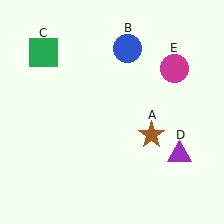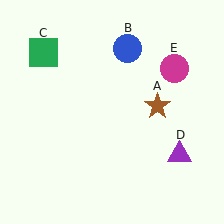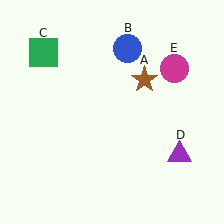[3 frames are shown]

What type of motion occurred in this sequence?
The brown star (object A) rotated counterclockwise around the center of the scene.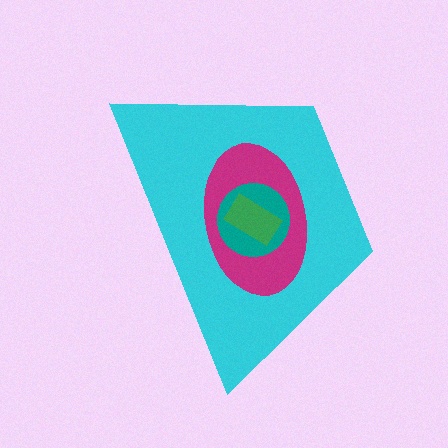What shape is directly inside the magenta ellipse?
The teal circle.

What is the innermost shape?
The green rectangle.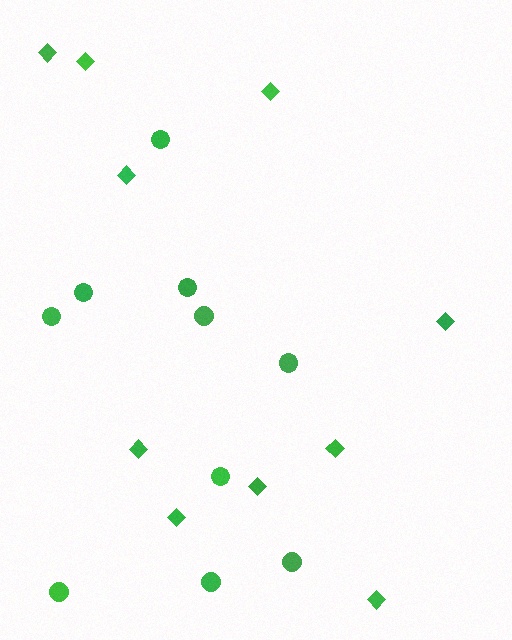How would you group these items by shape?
There are 2 groups: one group of diamonds (10) and one group of circles (10).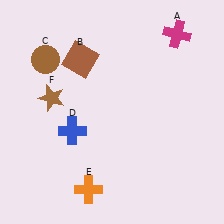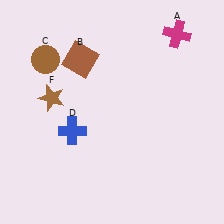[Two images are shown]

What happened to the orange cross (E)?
The orange cross (E) was removed in Image 2. It was in the bottom-left area of Image 1.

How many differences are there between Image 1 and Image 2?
There is 1 difference between the two images.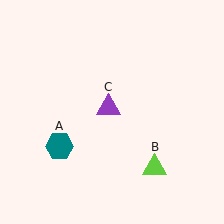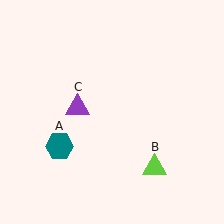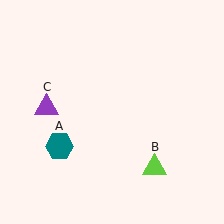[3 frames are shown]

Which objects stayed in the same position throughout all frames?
Teal hexagon (object A) and lime triangle (object B) remained stationary.